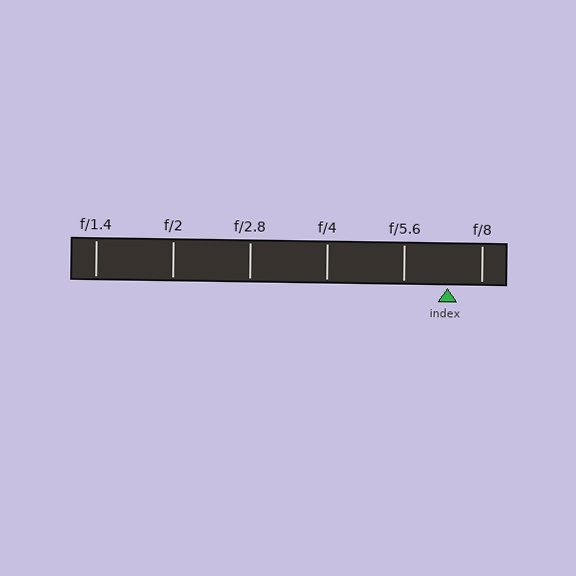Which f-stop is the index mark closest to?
The index mark is closest to f/8.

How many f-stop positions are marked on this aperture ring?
There are 6 f-stop positions marked.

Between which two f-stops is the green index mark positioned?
The index mark is between f/5.6 and f/8.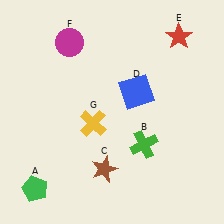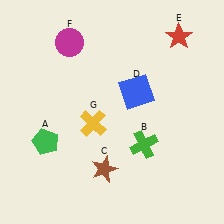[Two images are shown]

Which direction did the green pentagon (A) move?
The green pentagon (A) moved up.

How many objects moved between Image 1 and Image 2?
1 object moved between the two images.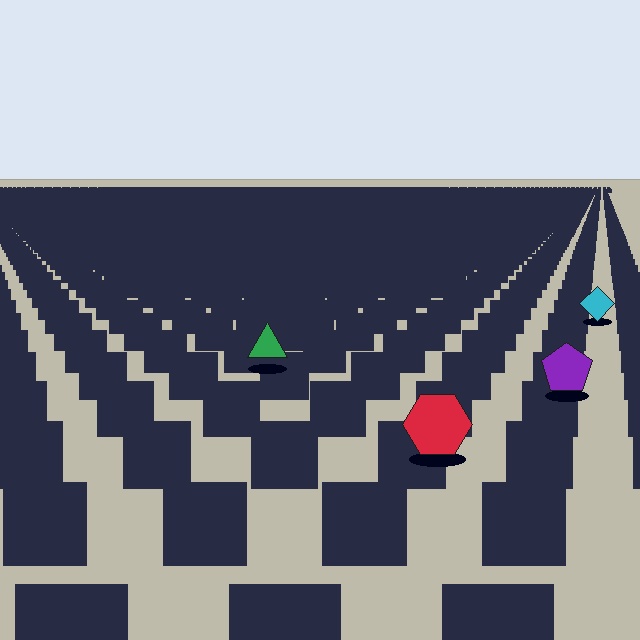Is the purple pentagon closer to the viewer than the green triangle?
Yes. The purple pentagon is closer — you can tell from the texture gradient: the ground texture is coarser near it.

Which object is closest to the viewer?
The red hexagon is closest. The texture marks near it are larger and more spread out.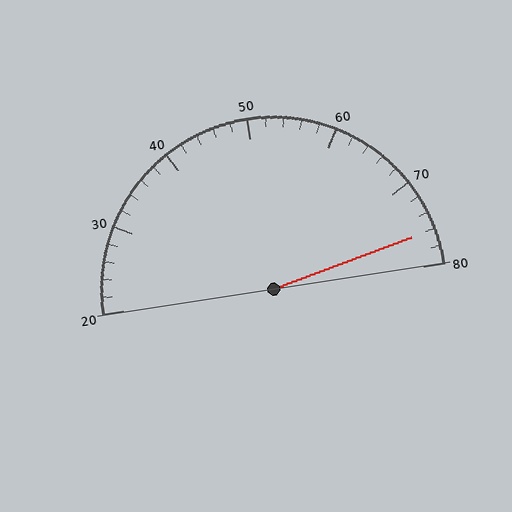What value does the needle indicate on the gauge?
The needle indicates approximately 76.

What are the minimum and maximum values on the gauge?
The gauge ranges from 20 to 80.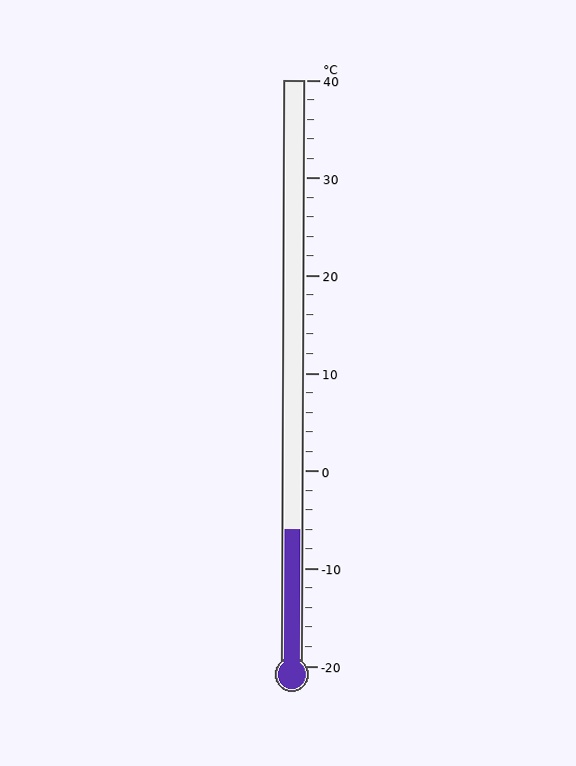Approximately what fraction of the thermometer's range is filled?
The thermometer is filled to approximately 25% of its range.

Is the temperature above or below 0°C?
The temperature is below 0°C.